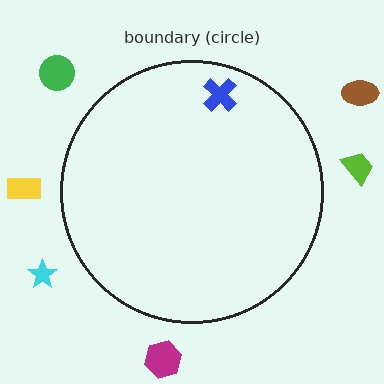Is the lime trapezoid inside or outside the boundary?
Outside.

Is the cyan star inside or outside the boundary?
Outside.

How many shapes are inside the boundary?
1 inside, 6 outside.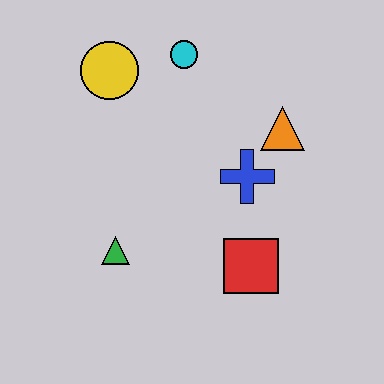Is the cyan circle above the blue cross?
Yes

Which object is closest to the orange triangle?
The blue cross is closest to the orange triangle.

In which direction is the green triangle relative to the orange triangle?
The green triangle is to the left of the orange triangle.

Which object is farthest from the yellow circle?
The red square is farthest from the yellow circle.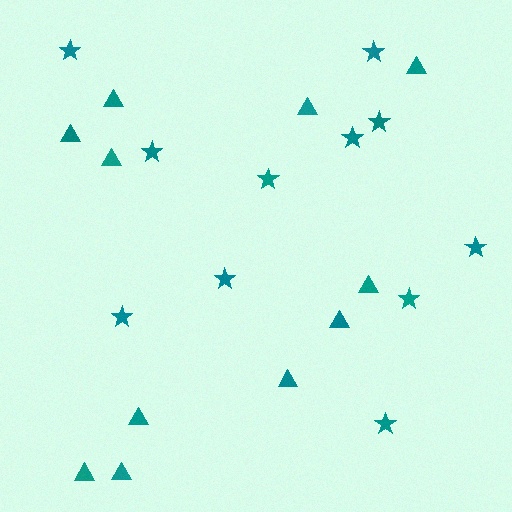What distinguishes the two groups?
There are 2 groups: one group of stars (11) and one group of triangles (11).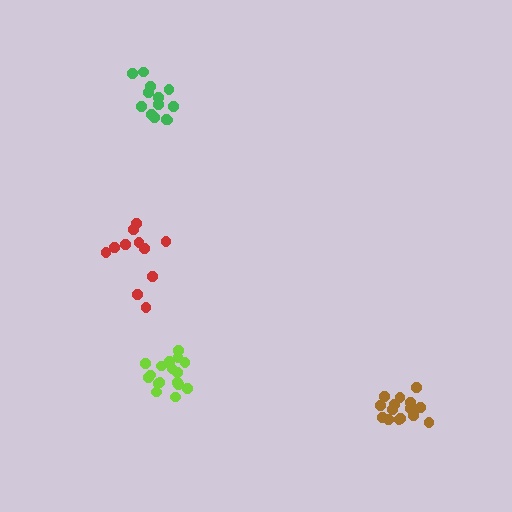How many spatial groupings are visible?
There are 4 spatial groupings.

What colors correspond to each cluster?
The clusters are colored: brown, green, red, lime.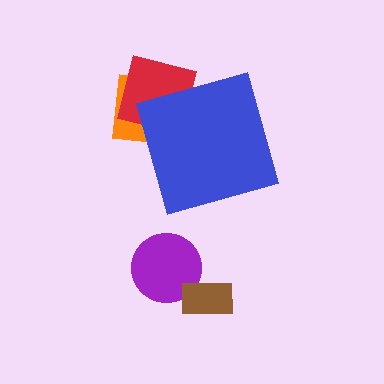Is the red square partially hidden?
Yes, the red square is partially hidden behind the blue diamond.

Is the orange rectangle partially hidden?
Yes, the orange rectangle is partially hidden behind the blue diamond.